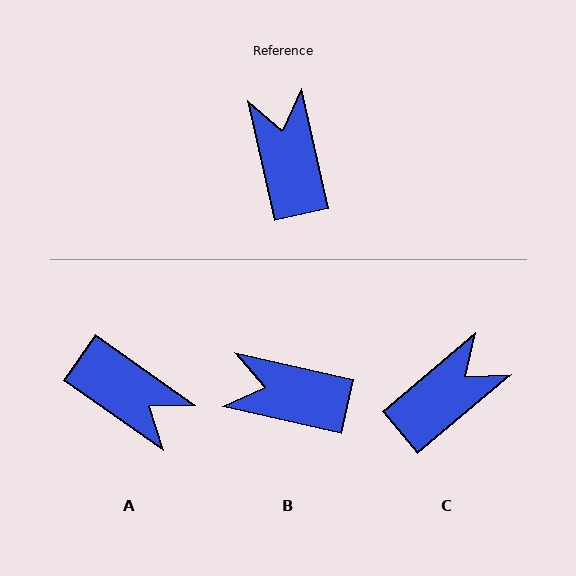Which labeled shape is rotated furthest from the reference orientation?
A, about 138 degrees away.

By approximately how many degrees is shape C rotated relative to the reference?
Approximately 62 degrees clockwise.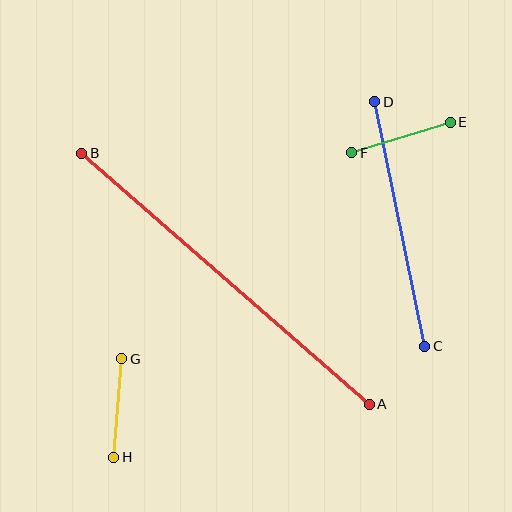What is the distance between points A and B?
The distance is approximately 382 pixels.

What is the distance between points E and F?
The distance is approximately 103 pixels.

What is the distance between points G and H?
The distance is approximately 99 pixels.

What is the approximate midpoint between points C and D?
The midpoint is at approximately (400, 224) pixels.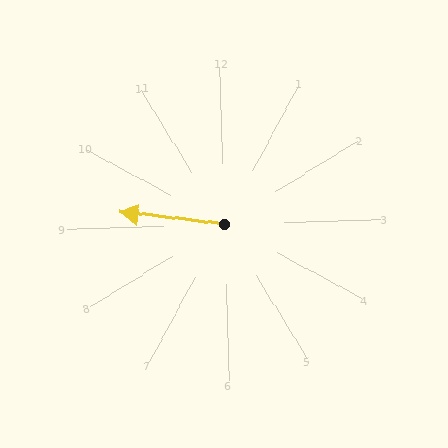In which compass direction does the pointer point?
West.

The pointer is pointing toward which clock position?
Roughly 9 o'clock.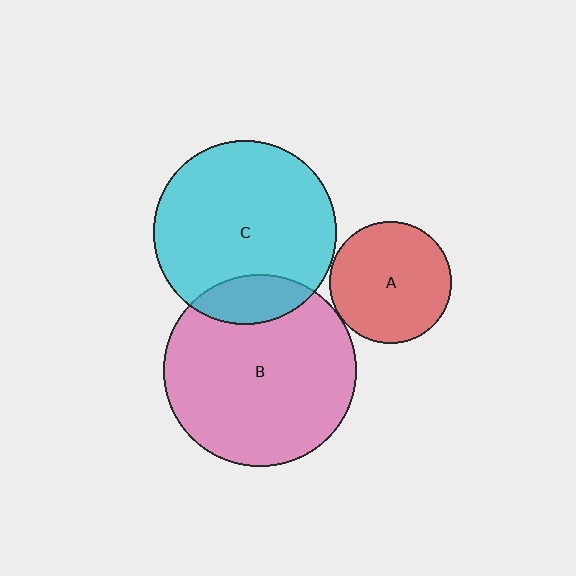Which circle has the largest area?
Circle B (pink).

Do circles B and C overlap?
Yes.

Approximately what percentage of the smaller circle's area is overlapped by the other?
Approximately 15%.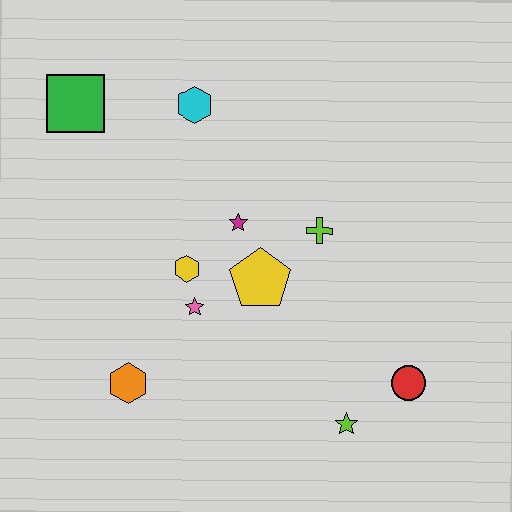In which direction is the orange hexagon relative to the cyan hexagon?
The orange hexagon is below the cyan hexagon.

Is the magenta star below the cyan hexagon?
Yes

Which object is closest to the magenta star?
The yellow pentagon is closest to the magenta star.